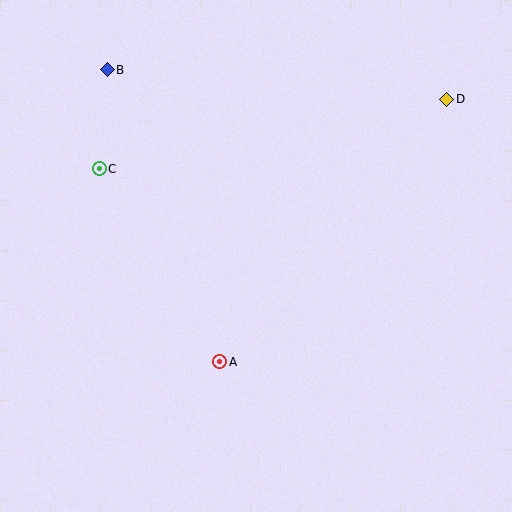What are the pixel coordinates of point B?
Point B is at (107, 70).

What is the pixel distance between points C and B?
The distance between C and B is 99 pixels.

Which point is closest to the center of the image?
Point A at (220, 362) is closest to the center.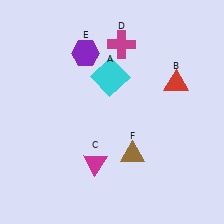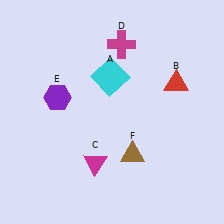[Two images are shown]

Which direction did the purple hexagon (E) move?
The purple hexagon (E) moved down.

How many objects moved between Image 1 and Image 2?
1 object moved between the two images.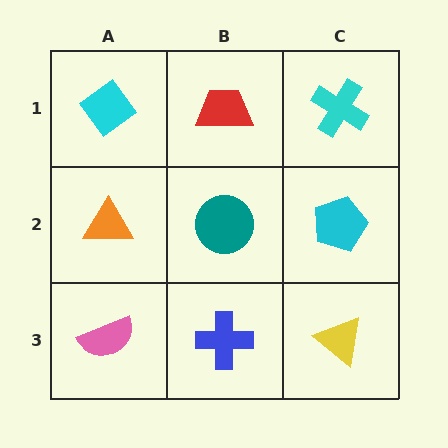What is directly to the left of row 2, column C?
A teal circle.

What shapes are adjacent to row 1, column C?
A cyan pentagon (row 2, column C), a red trapezoid (row 1, column B).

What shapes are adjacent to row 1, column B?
A teal circle (row 2, column B), a cyan diamond (row 1, column A), a cyan cross (row 1, column C).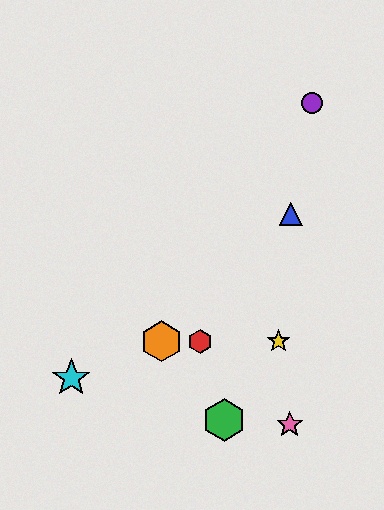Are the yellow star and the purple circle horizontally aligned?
No, the yellow star is at y≈341 and the purple circle is at y≈103.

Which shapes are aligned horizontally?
The red hexagon, the yellow star, the orange hexagon are aligned horizontally.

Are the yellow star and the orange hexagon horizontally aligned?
Yes, both are at y≈341.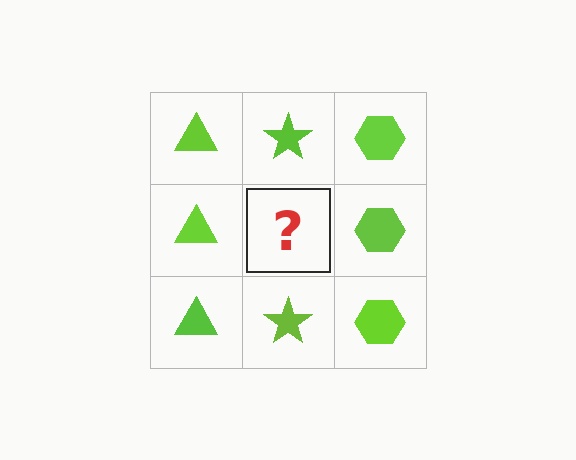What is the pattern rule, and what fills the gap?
The rule is that each column has a consistent shape. The gap should be filled with a lime star.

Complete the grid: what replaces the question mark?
The question mark should be replaced with a lime star.